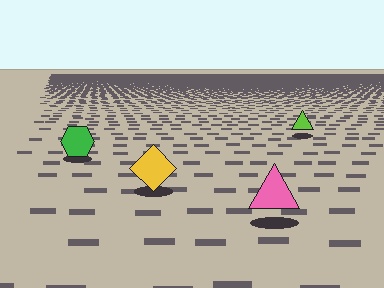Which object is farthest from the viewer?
The lime triangle is farthest from the viewer. It appears smaller and the ground texture around it is denser.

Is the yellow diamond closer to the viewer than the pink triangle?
No. The pink triangle is closer — you can tell from the texture gradient: the ground texture is coarser near it.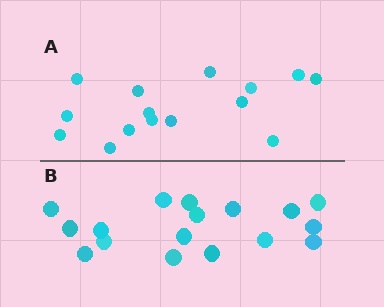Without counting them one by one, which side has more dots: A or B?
Region B (the bottom region) has more dots.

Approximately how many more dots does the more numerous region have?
Region B has just a few more — roughly 2 or 3 more dots than region A.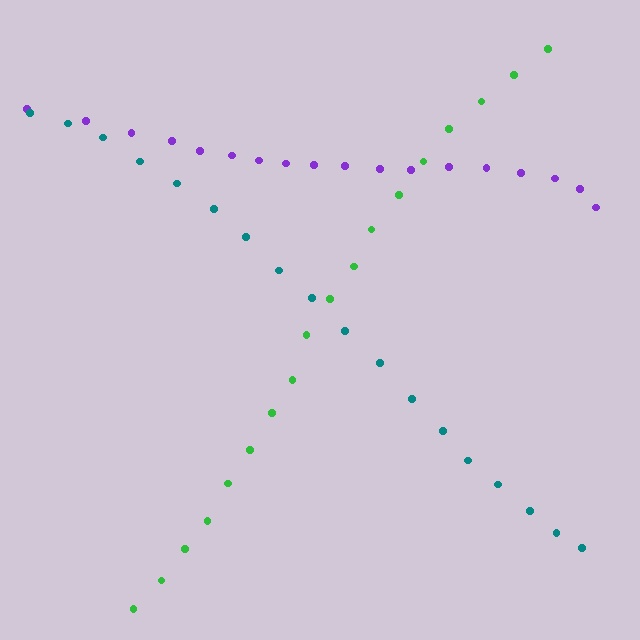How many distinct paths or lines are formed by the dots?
There are 3 distinct paths.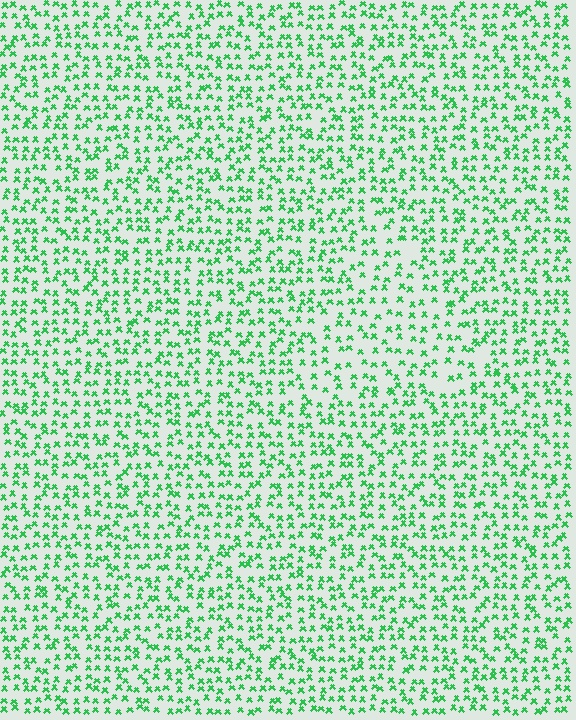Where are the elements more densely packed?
The elements are more densely packed outside the triangle boundary.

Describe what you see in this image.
The image contains small green elements arranged at two different densities. A triangle-shaped region is visible where the elements are less densely packed than the surrounding area.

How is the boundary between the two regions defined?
The boundary is defined by a change in element density (approximately 1.5x ratio). All elements are the same color, size, and shape.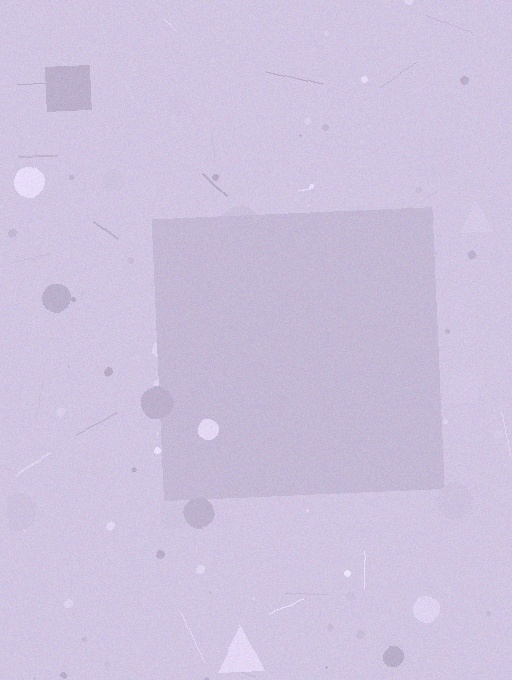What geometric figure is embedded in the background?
A square is embedded in the background.